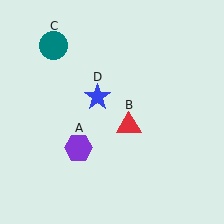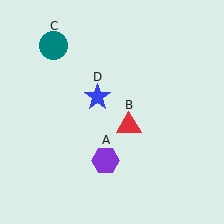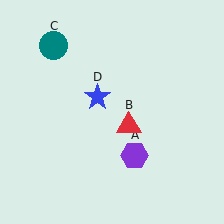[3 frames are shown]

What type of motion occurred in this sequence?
The purple hexagon (object A) rotated counterclockwise around the center of the scene.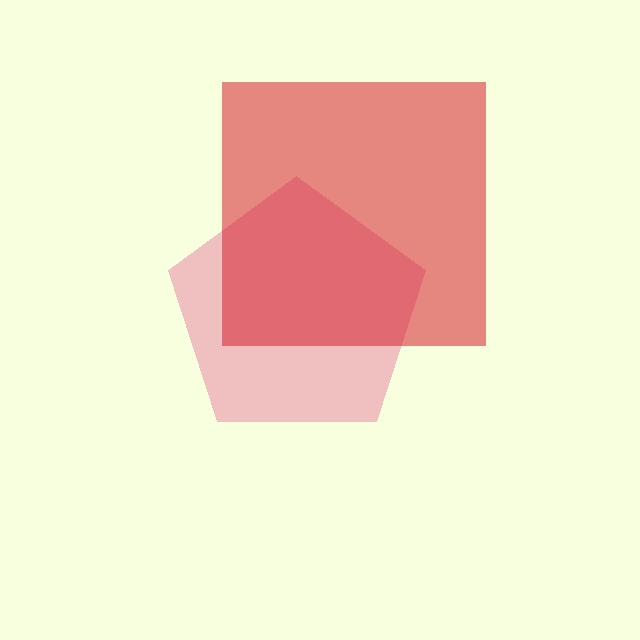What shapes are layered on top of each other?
The layered shapes are: a pink pentagon, a red square.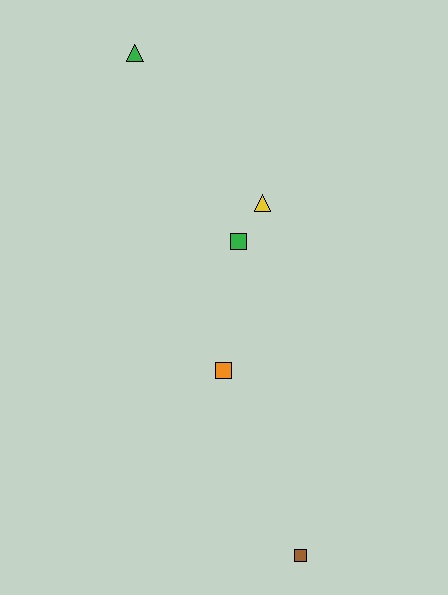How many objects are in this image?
There are 5 objects.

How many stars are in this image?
There are no stars.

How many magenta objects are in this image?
There are no magenta objects.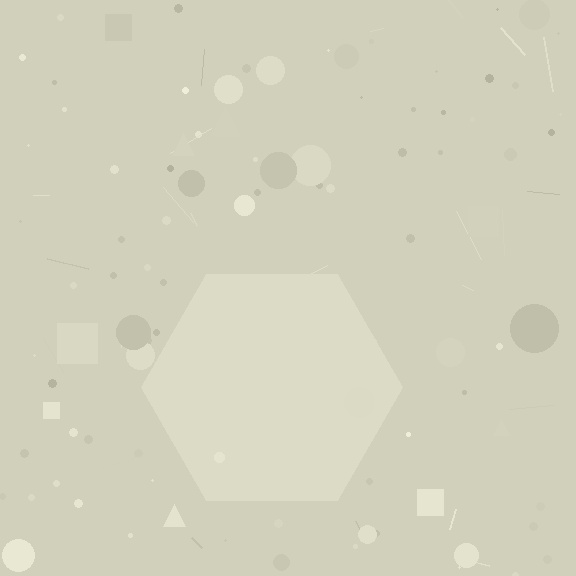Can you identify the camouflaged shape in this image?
The camouflaged shape is a hexagon.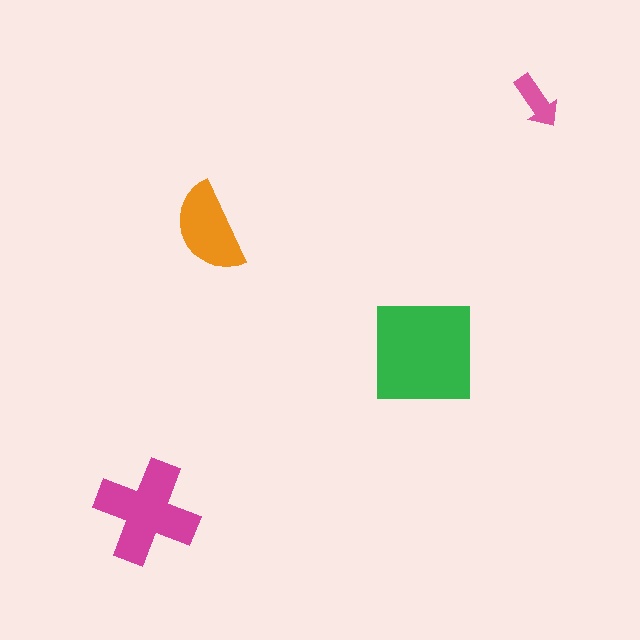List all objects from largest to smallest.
The green square, the magenta cross, the orange semicircle, the pink arrow.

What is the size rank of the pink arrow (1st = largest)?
4th.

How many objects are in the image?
There are 4 objects in the image.